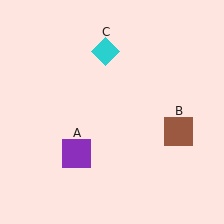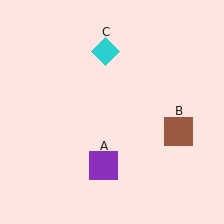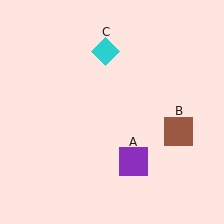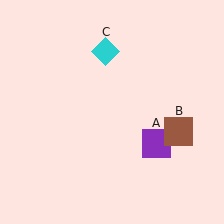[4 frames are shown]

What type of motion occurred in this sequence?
The purple square (object A) rotated counterclockwise around the center of the scene.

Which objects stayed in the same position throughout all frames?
Brown square (object B) and cyan diamond (object C) remained stationary.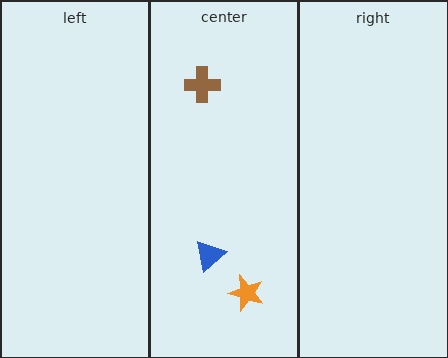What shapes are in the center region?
The brown cross, the blue triangle, the orange star.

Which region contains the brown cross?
The center region.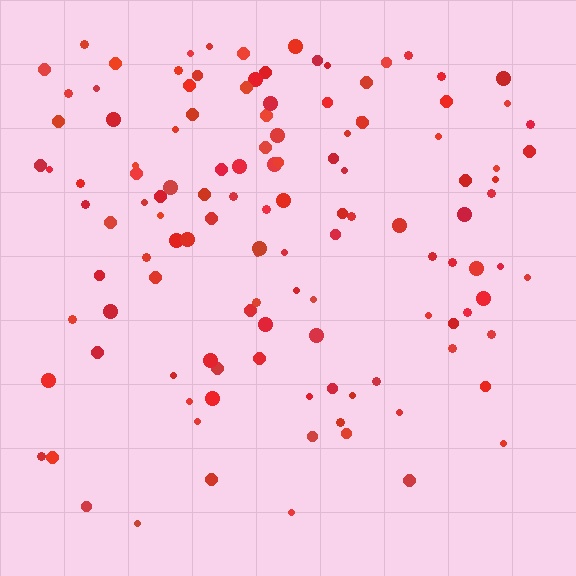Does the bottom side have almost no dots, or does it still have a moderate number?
Still a moderate number, just noticeably fewer than the top.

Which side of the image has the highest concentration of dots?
The top.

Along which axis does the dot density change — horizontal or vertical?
Vertical.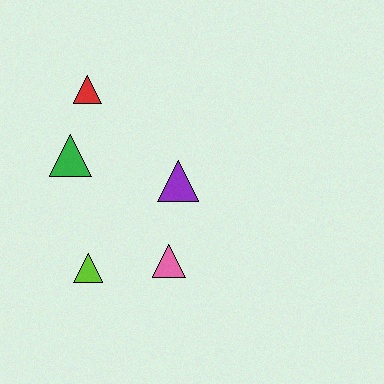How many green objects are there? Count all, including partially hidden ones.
There is 1 green object.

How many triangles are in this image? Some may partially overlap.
There are 5 triangles.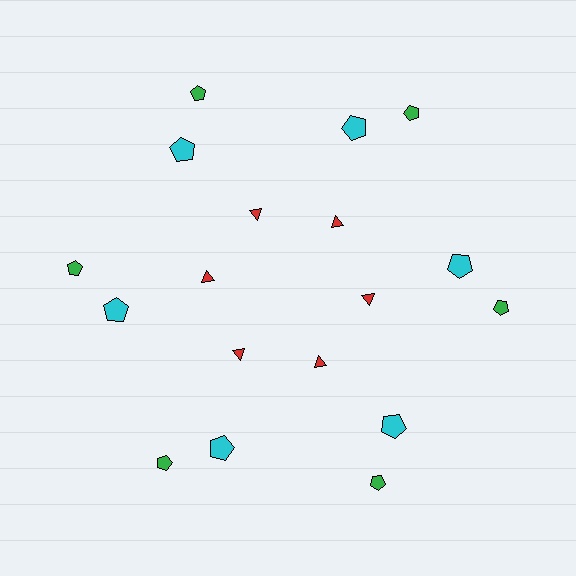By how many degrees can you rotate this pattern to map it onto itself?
The pattern maps onto itself every 60 degrees of rotation.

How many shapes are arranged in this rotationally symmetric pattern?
There are 18 shapes, arranged in 6 groups of 3.